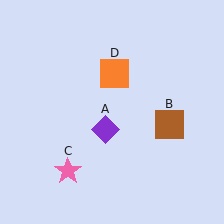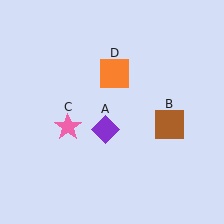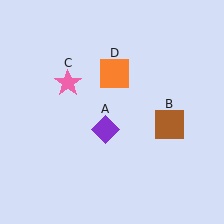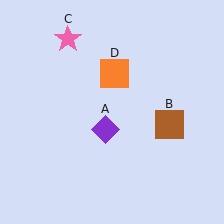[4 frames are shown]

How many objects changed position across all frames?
1 object changed position: pink star (object C).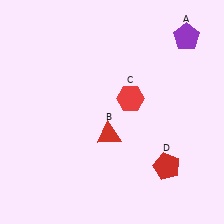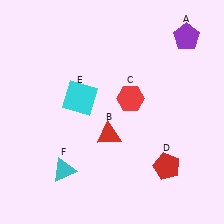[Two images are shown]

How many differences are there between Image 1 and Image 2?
There are 2 differences between the two images.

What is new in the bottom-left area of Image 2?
A cyan triangle (F) was added in the bottom-left area of Image 2.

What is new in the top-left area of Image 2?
A cyan square (E) was added in the top-left area of Image 2.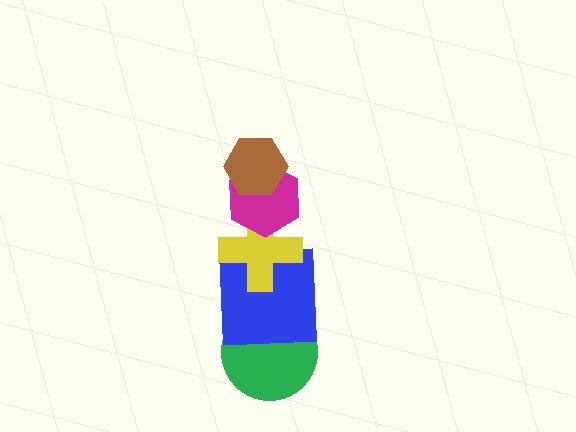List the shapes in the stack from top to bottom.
From top to bottom: the brown hexagon, the magenta hexagon, the yellow cross, the blue square, the green circle.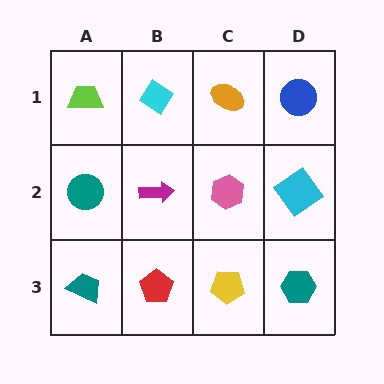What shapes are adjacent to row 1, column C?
A pink hexagon (row 2, column C), a cyan diamond (row 1, column B), a blue circle (row 1, column D).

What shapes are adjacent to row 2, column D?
A blue circle (row 1, column D), a teal hexagon (row 3, column D), a pink hexagon (row 2, column C).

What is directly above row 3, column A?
A teal circle.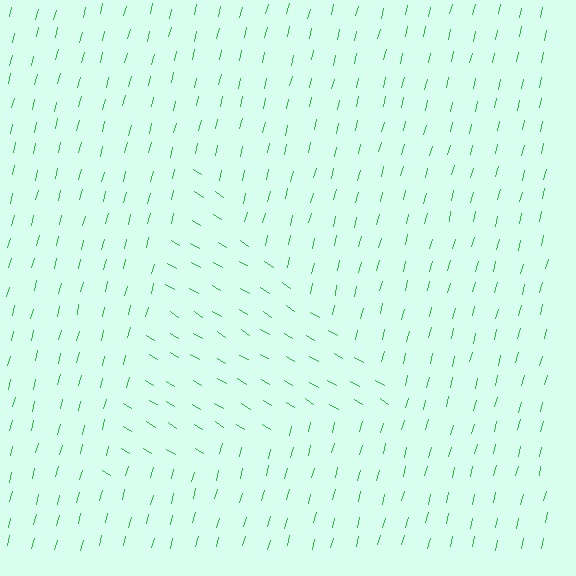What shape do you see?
I see a triangle.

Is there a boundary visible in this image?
Yes, there is a texture boundary formed by a change in line orientation.